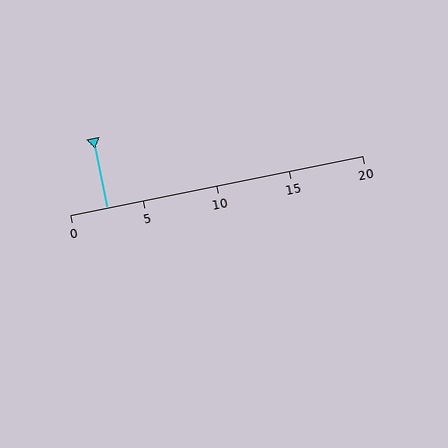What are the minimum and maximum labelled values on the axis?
The axis runs from 0 to 20.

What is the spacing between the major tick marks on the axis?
The major ticks are spaced 5 apart.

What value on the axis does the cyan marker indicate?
The marker indicates approximately 2.5.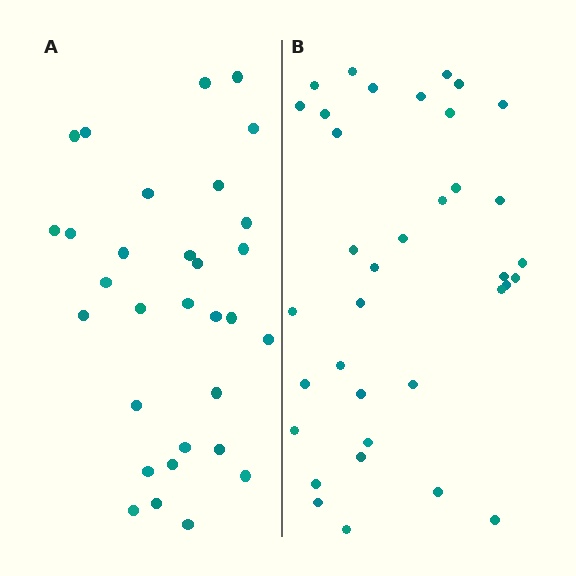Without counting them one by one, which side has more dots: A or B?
Region B (the right region) has more dots.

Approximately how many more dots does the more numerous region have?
Region B has about 5 more dots than region A.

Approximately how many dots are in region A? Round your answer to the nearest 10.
About 30 dots. (The exact count is 31, which rounds to 30.)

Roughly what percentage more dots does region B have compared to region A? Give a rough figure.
About 15% more.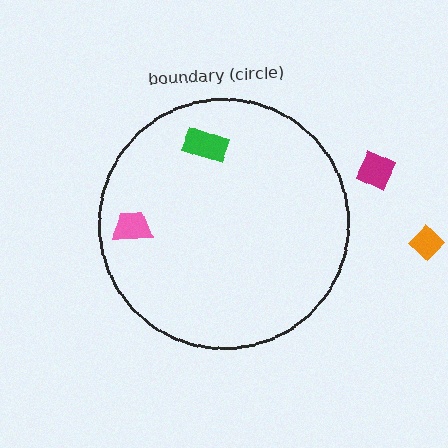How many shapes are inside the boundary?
2 inside, 2 outside.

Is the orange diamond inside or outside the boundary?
Outside.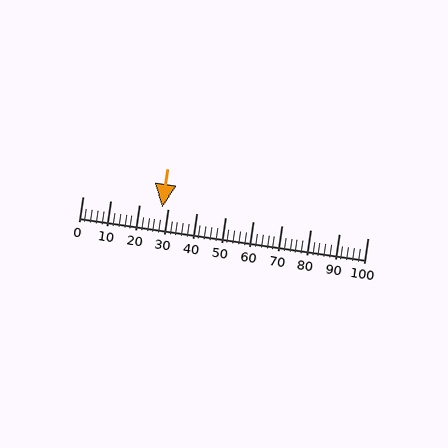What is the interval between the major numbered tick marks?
The major tick marks are spaced 10 units apart.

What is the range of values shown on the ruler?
The ruler shows values from 0 to 100.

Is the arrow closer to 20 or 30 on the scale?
The arrow is closer to 30.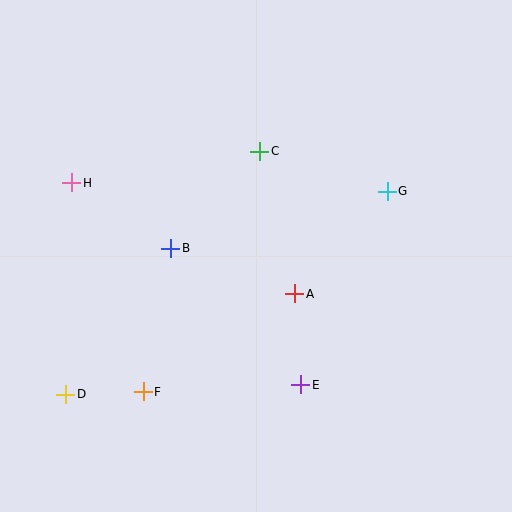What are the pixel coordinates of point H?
Point H is at (72, 183).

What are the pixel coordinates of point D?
Point D is at (66, 394).